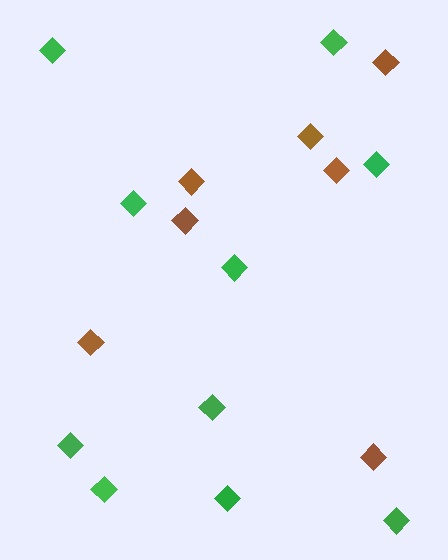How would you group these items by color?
There are 2 groups: one group of brown diamonds (7) and one group of green diamonds (10).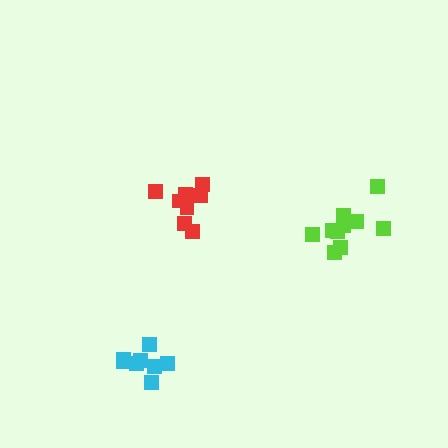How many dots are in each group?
Group 1: 10 dots, Group 2: 8 dots, Group 3: 8 dots (26 total).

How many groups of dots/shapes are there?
There are 3 groups.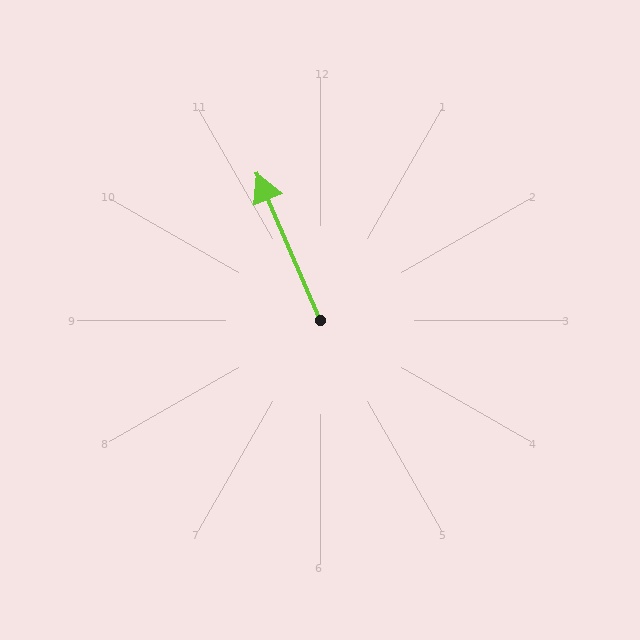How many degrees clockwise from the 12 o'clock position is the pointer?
Approximately 337 degrees.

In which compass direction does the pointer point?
Northwest.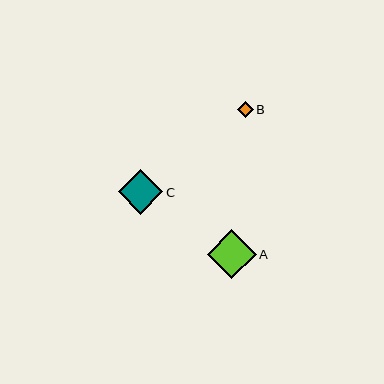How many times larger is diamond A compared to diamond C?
Diamond A is approximately 1.1 times the size of diamond C.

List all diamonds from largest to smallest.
From largest to smallest: A, C, B.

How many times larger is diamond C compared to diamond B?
Diamond C is approximately 2.9 times the size of diamond B.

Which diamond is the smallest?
Diamond B is the smallest with a size of approximately 15 pixels.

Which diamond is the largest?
Diamond A is the largest with a size of approximately 49 pixels.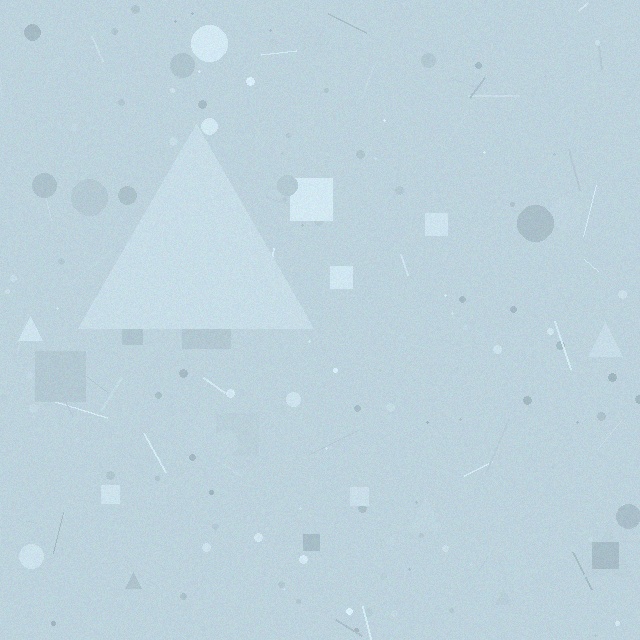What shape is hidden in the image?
A triangle is hidden in the image.